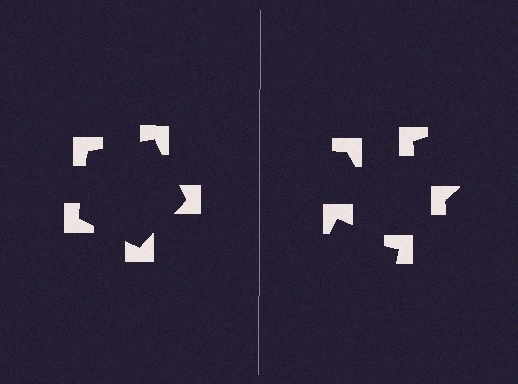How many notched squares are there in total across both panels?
10 — 5 on each side.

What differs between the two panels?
The notched squares are positioned identically on both sides; only the wedge orientations differ. On the left they align to a pentagon; on the right they are misaligned.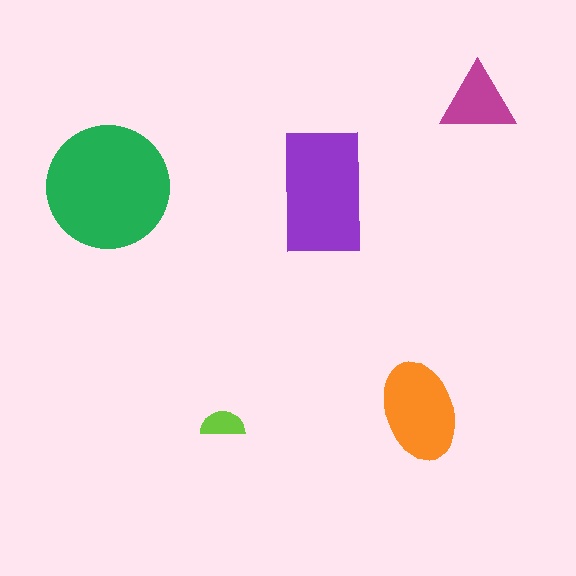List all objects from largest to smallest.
The green circle, the purple rectangle, the orange ellipse, the magenta triangle, the lime semicircle.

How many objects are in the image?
There are 5 objects in the image.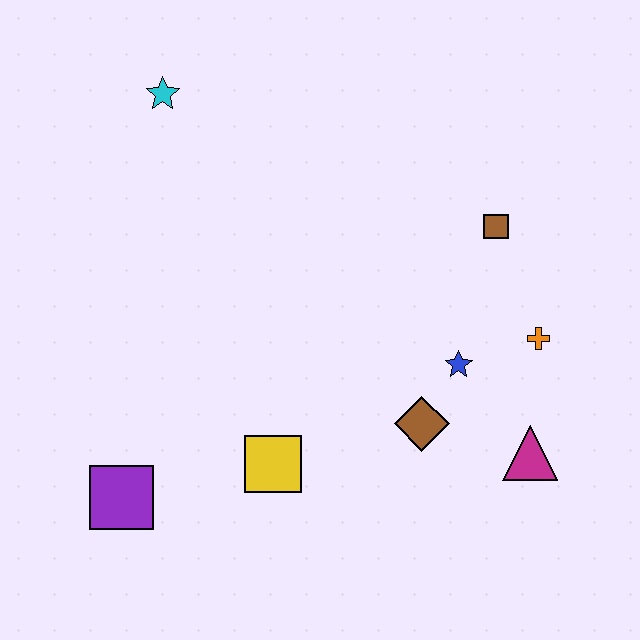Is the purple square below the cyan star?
Yes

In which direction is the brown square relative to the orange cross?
The brown square is above the orange cross.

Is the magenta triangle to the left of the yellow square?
No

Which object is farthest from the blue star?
The cyan star is farthest from the blue star.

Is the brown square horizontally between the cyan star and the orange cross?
Yes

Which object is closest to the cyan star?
The brown square is closest to the cyan star.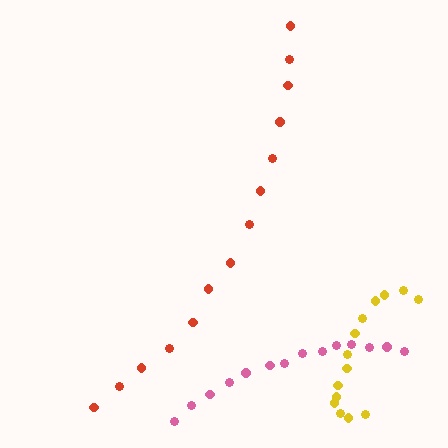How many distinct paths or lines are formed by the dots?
There are 3 distinct paths.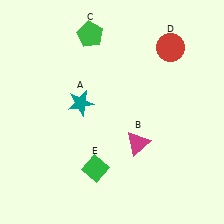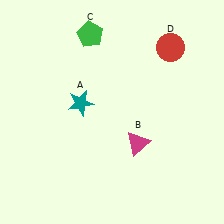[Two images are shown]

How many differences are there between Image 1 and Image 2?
There is 1 difference between the two images.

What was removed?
The green diamond (E) was removed in Image 2.